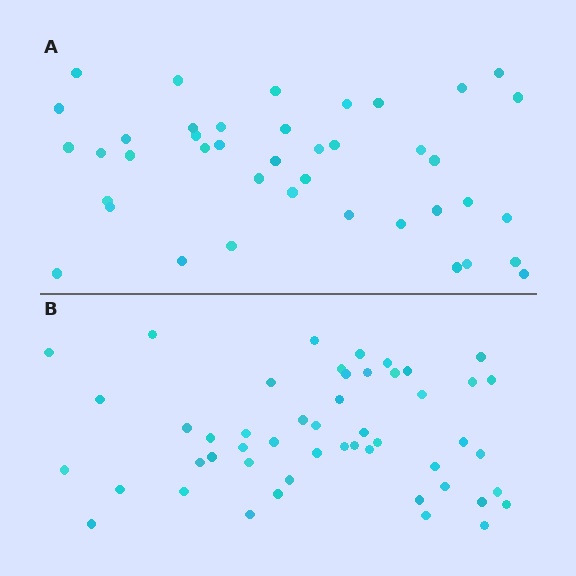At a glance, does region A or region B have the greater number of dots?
Region B (the bottom region) has more dots.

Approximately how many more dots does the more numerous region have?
Region B has roughly 8 or so more dots than region A.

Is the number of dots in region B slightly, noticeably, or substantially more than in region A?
Region B has only slightly more — the two regions are fairly close. The ratio is roughly 1.2 to 1.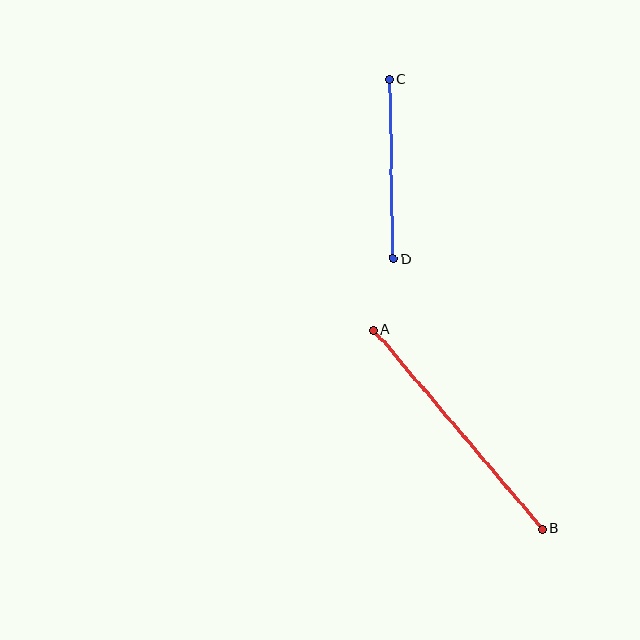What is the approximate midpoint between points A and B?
The midpoint is at approximately (458, 429) pixels.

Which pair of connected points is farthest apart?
Points A and B are farthest apart.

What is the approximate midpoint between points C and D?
The midpoint is at approximately (391, 169) pixels.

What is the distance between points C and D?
The distance is approximately 179 pixels.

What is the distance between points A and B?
The distance is approximately 261 pixels.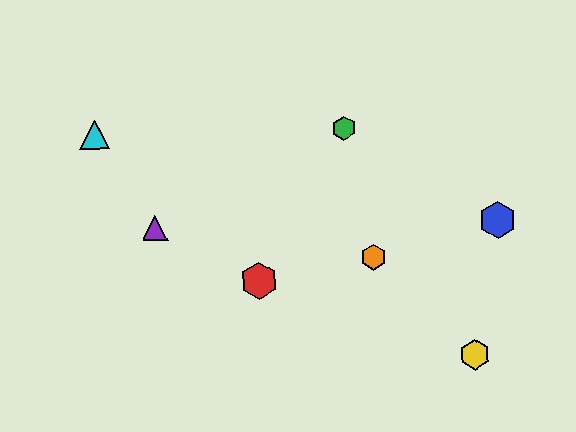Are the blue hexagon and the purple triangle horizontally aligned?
Yes, both are at y≈220.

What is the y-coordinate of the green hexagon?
The green hexagon is at y≈128.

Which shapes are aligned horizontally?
The blue hexagon, the purple triangle are aligned horizontally.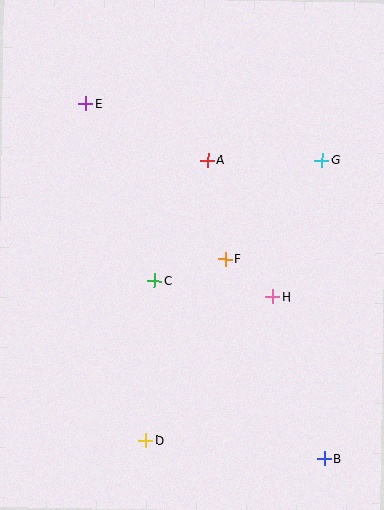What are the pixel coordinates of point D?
Point D is at (146, 440).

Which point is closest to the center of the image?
Point F at (225, 259) is closest to the center.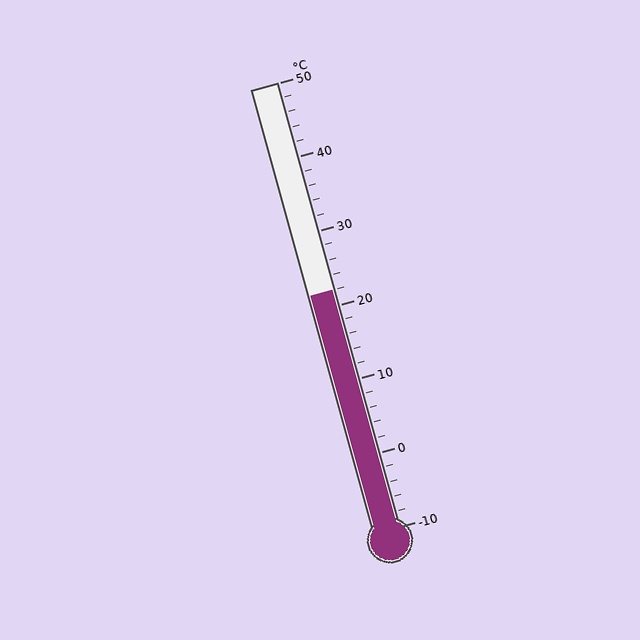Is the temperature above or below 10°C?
The temperature is above 10°C.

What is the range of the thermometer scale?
The thermometer scale ranges from -10°C to 50°C.